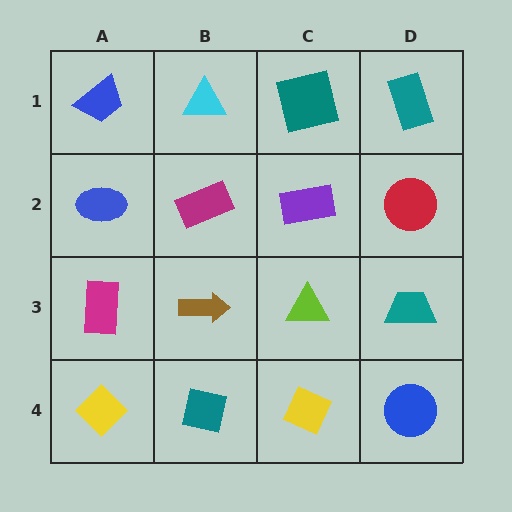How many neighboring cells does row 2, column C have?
4.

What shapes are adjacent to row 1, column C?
A purple rectangle (row 2, column C), a cyan triangle (row 1, column B), a teal rectangle (row 1, column D).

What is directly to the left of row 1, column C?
A cyan triangle.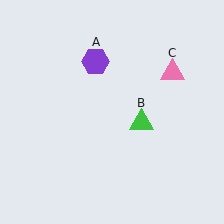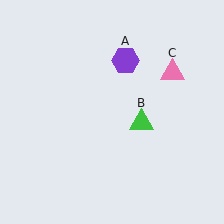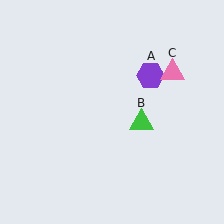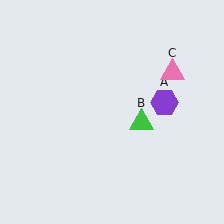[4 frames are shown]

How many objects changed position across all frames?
1 object changed position: purple hexagon (object A).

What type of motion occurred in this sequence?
The purple hexagon (object A) rotated clockwise around the center of the scene.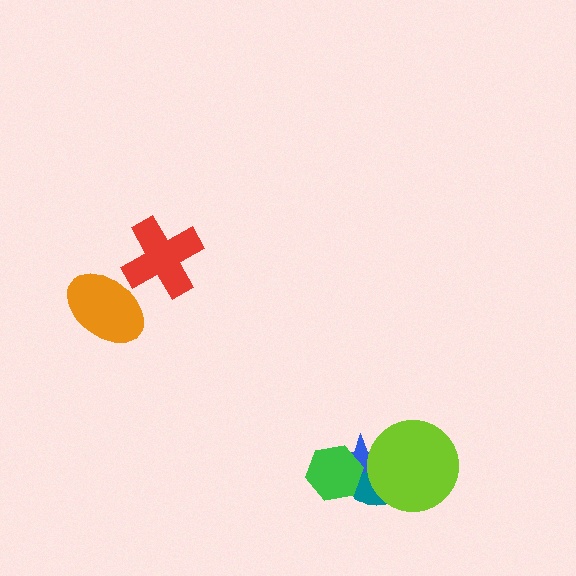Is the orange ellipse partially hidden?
No, no other shape covers it.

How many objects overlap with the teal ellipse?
3 objects overlap with the teal ellipse.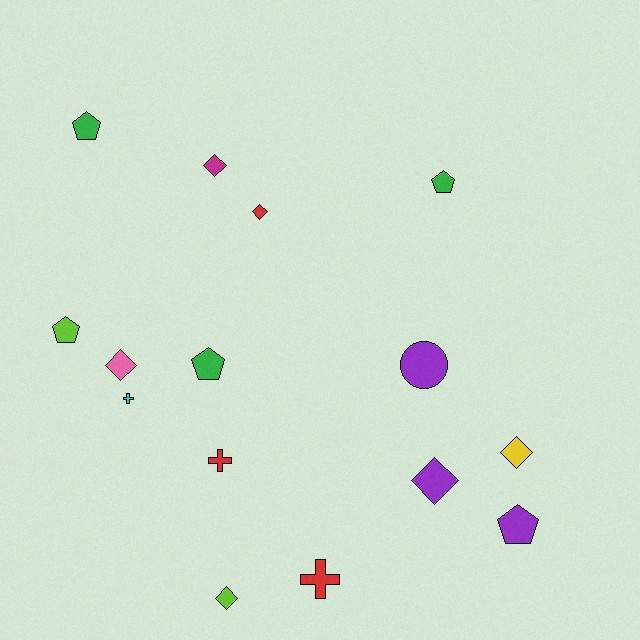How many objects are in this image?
There are 15 objects.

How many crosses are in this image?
There are 3 crosses.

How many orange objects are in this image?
There are no orange objects.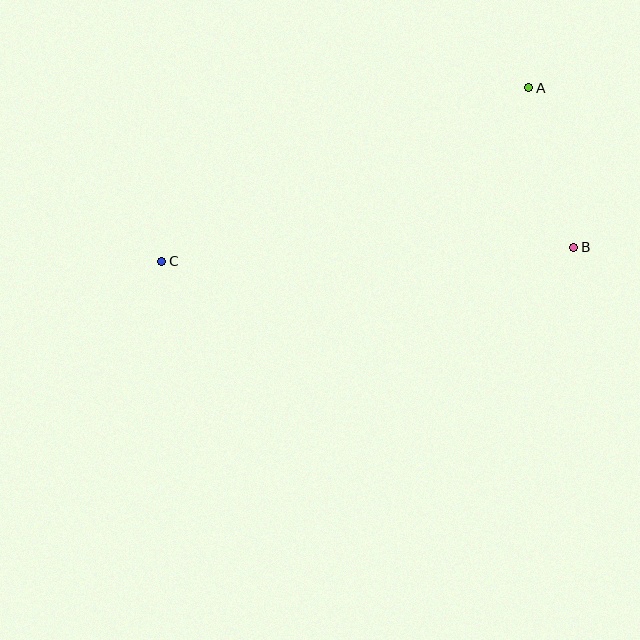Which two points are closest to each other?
Points A and B are closest to each other.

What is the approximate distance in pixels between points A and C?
The distance between A and C is approximately 406 pixels.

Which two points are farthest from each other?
Points B and C are farthest from each other.